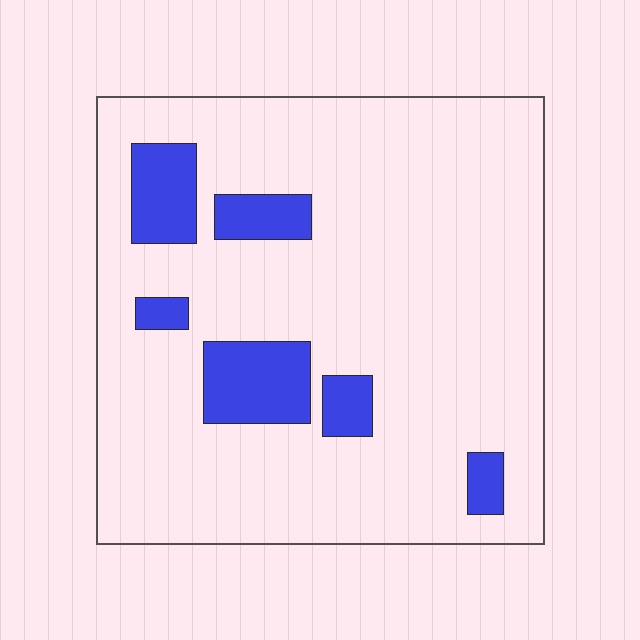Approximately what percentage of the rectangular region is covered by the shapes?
Approximately 15%.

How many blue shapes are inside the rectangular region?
6.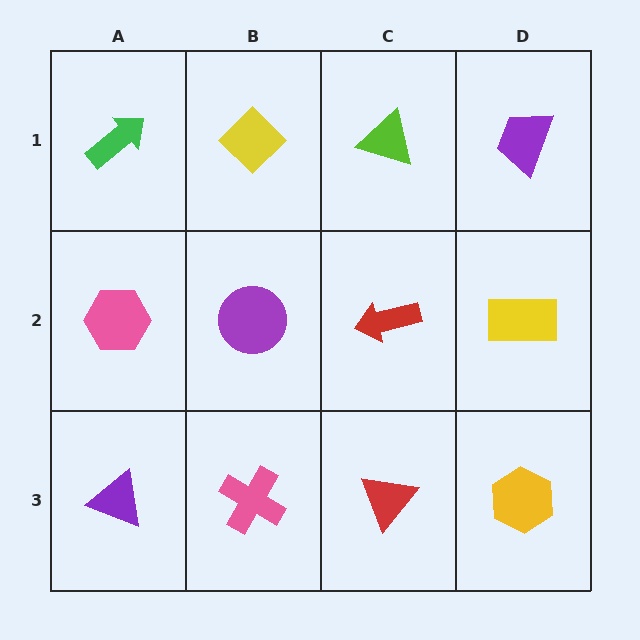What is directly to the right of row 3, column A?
A pink cross.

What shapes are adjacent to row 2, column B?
A yellow diamond (row 1, column B), a pink cross (row 3, column B), a pink hexagon (row 2, column A), a red arrow (row 2, column C).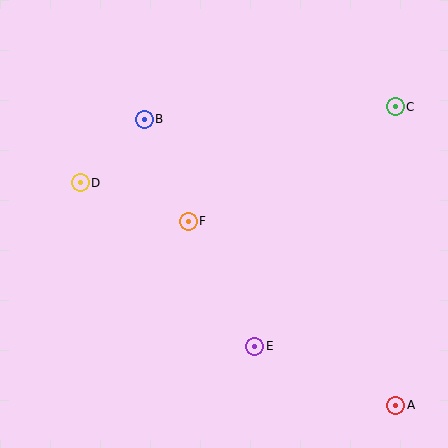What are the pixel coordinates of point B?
Point B is at (144, 119).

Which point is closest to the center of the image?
Point F at (188, 221) is closest to the center.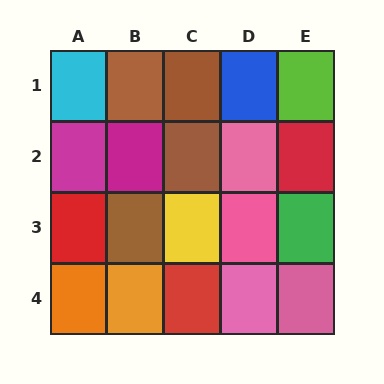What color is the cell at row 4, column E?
Pink.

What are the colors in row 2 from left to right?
Magenta, magenta, brown, pink, red.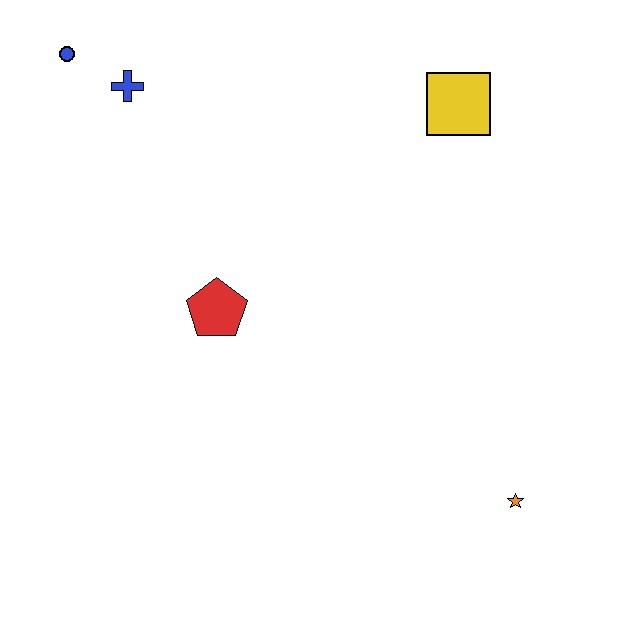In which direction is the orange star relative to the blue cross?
The orange star is below the blue cross.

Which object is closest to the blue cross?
The blue circle is closest to the blue cross.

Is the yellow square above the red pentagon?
Yes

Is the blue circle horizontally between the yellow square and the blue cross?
No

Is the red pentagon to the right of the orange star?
No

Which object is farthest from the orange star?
The blue circle is farthest from the orange star.